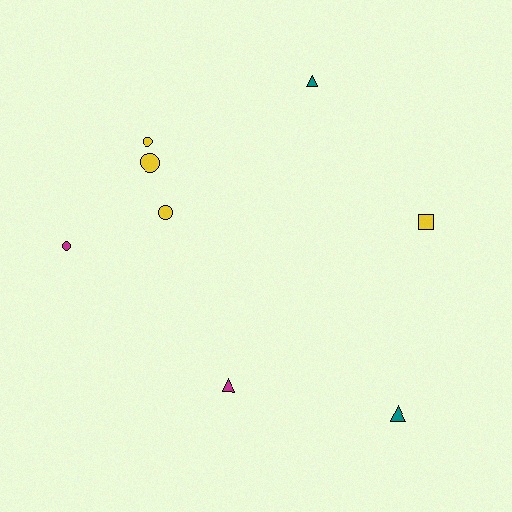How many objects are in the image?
There are 8 objects.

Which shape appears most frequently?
Circle, with 4 objects.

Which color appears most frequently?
Yellow, with 4 objects.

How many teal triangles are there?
There are 2 teal triangles.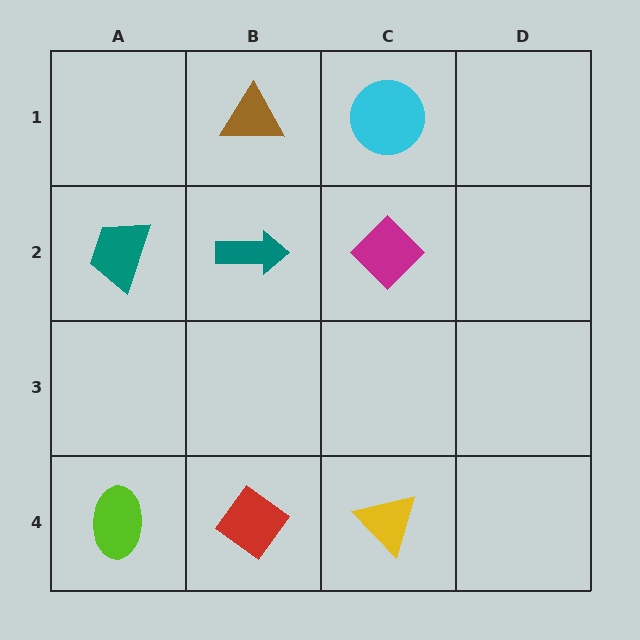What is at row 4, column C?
A yellow triangle.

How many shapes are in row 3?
0 shapes.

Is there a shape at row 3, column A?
No, that cell is empty.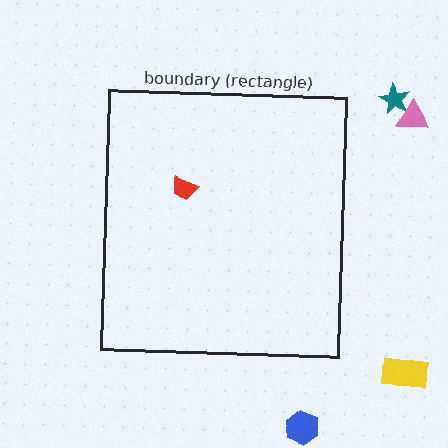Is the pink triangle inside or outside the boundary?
Outside.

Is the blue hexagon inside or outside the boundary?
Outside.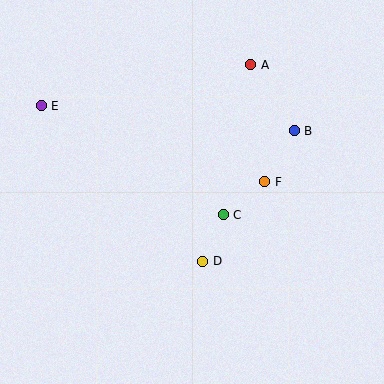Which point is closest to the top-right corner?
Point A is closest to the top-right corner.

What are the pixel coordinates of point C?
Point C is at (223, 215).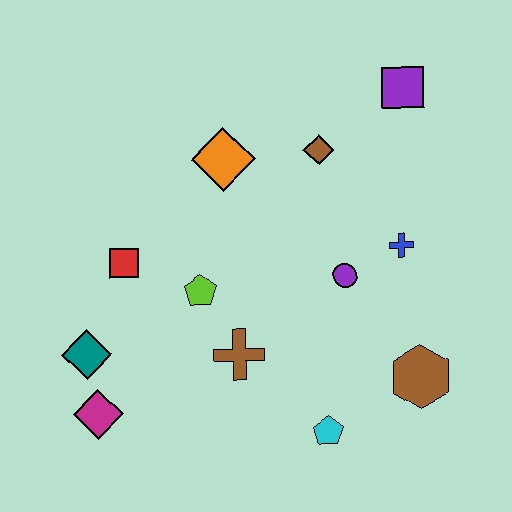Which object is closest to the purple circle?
The blue cross is closest to the purple circle.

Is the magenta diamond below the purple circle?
Yes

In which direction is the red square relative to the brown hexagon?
The red square is to the left of the brown hexagon.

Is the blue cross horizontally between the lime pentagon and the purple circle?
No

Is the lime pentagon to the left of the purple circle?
Yes